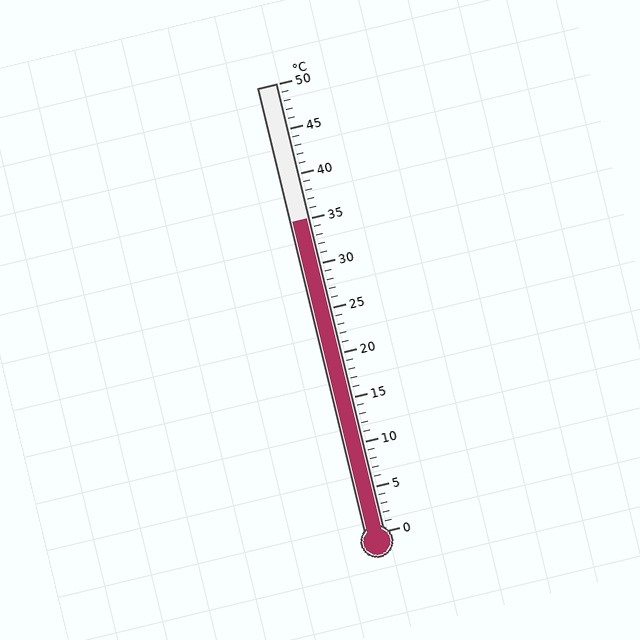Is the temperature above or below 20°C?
The temperature is above 20°C.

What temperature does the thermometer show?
The thermometer shows approximately 35°C.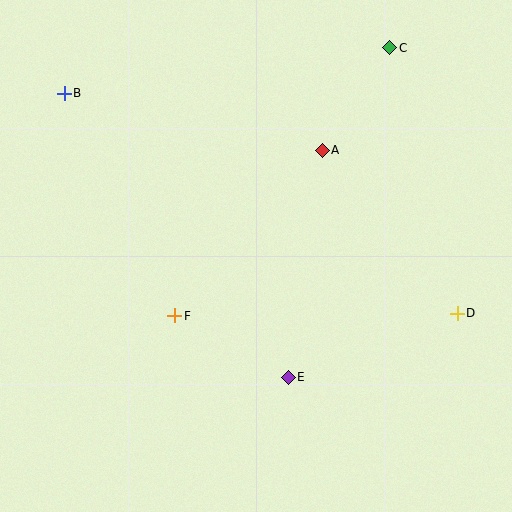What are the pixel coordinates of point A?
Point A is at (322, 150).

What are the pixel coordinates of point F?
Point F is at (175, 316).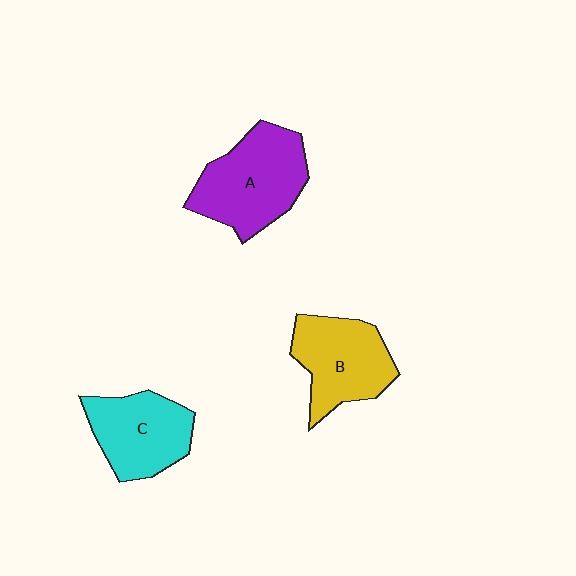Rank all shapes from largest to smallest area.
From largest to smallest: A (purple), B (yellow), C (cyan).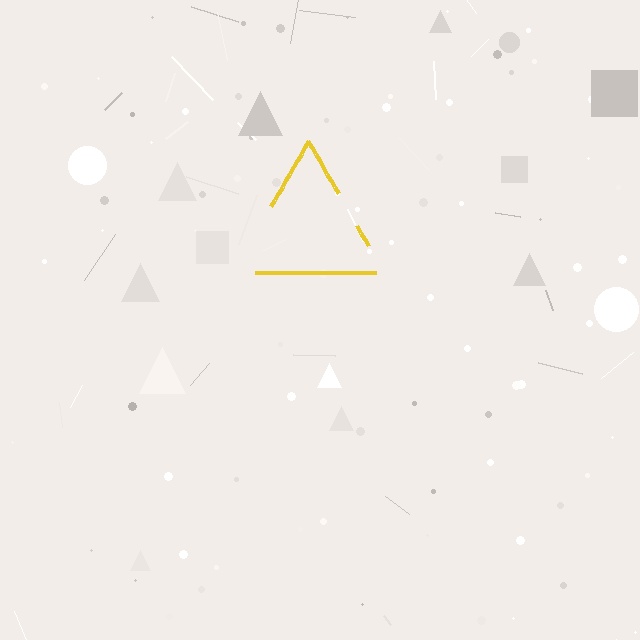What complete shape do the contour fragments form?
The contour fragments form a triangle.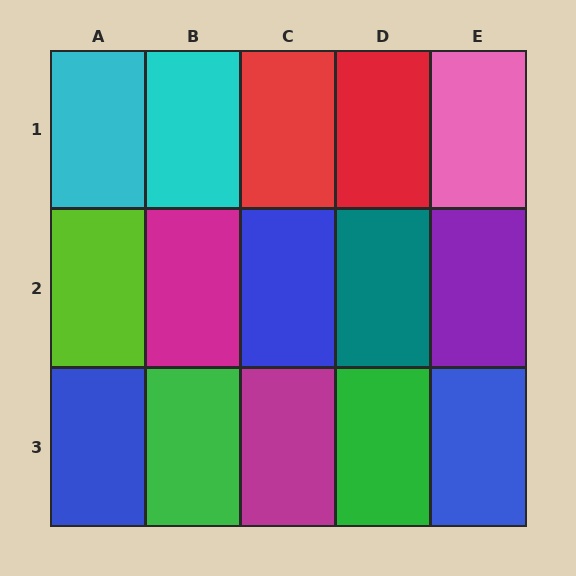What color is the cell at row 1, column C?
Red.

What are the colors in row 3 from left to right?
Blue, green, magenta, green, blue.